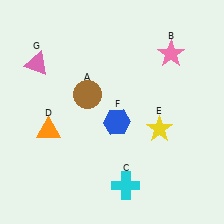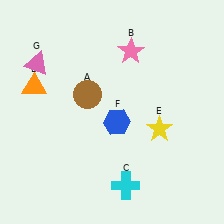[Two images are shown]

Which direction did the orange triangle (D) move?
The orange triangle (D) moved up.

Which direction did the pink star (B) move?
The pink star (B) moved left.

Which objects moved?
The objects that moved are: the pink star (B), the orange triangle (D).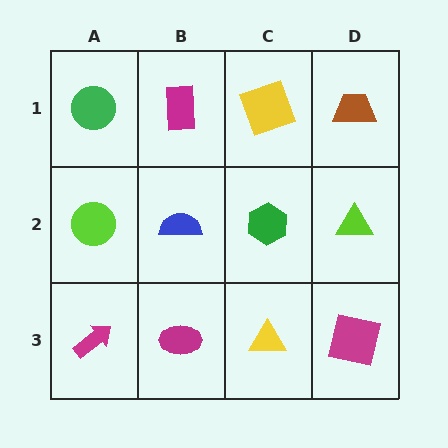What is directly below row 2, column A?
A magenta arrow.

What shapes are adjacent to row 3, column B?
A blue semicircle (row 2, column B), a magenta arrow (row 3, column A), a yellow triangle (row 3, column C).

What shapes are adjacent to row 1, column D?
A lime triangle (row 2, column D), a yellow square (row 1, column C).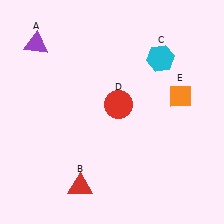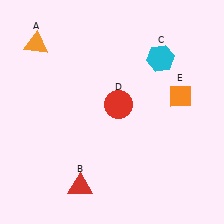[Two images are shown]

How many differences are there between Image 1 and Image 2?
There is 1 difference between the two images.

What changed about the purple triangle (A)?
In Image 1, A is purple. In Image 2, it changed to orange.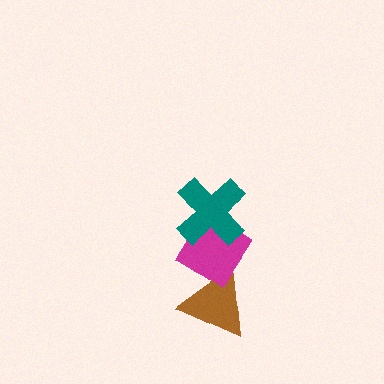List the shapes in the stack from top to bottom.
From top to bottom: the teal cross, the magenta diamond, the brown triangle.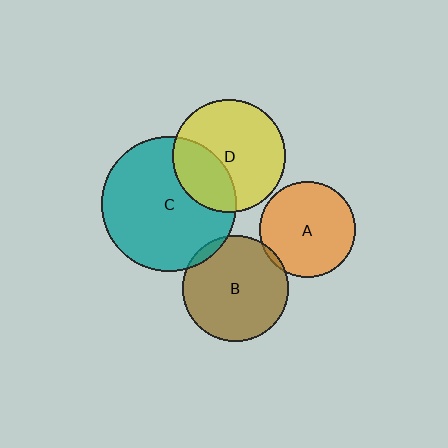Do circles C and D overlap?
Yes.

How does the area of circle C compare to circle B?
Approximately 1.6 times.